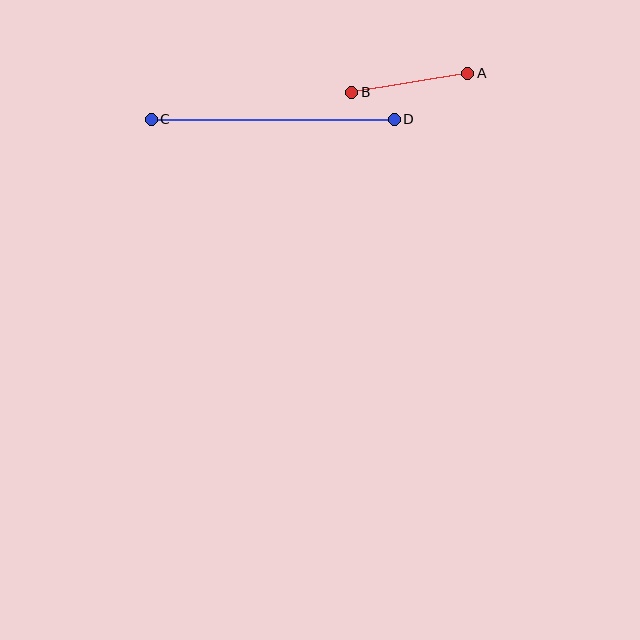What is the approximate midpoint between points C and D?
The midpoint is at approximately (273, 119) pixels.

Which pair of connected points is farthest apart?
Points C and D are farthest apart.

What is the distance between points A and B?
The distance is approximately 118 pixels.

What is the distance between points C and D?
The distance is approximately 243 pixels.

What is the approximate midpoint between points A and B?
The midpoint is at approximately (410, 83) pixels.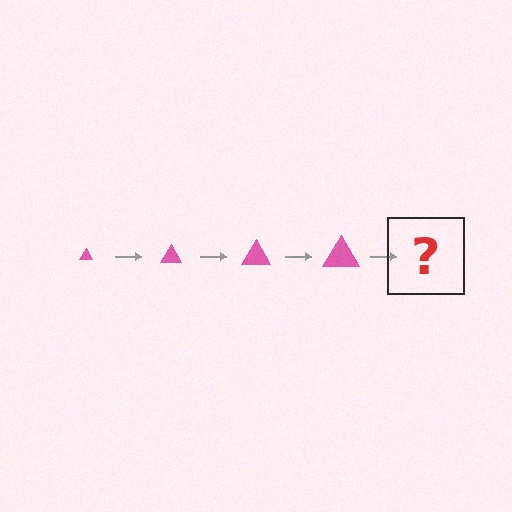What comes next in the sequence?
The next element should be a pink triangle, larger than the previous one.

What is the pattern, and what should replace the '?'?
The pattern is that the triangle gets progressively larger each step. The '?' should be a pink triangle, larger than the previous one.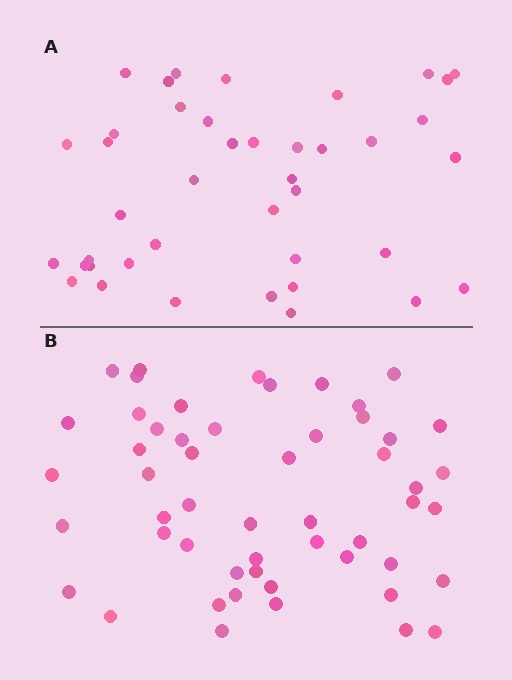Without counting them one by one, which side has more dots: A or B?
Region B (the bottom region) has more dots.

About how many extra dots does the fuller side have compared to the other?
Region B has roughly 12 or so more dots than region A.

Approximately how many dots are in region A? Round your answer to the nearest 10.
About 40 dots. (The exact count is 41, which rounds to 40.)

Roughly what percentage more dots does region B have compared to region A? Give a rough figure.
About 30% more.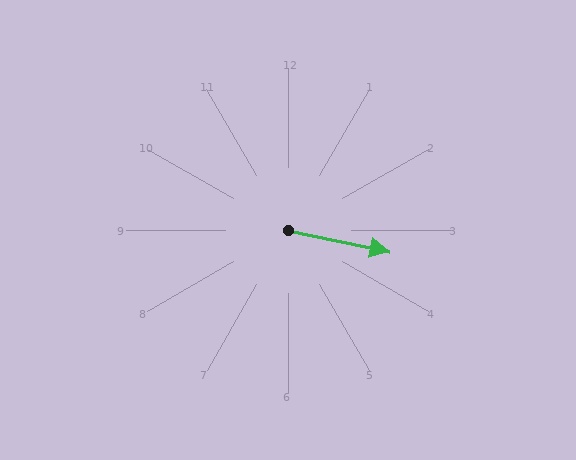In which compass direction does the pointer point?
East.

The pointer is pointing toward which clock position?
Roughly 3 o'clock.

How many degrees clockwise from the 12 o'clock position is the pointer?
Approximately 102 degrees.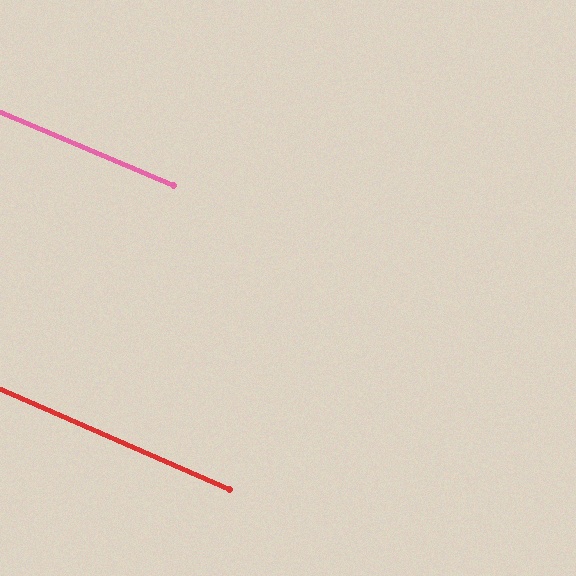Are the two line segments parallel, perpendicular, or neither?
Parallel — their directions differ by only 0.8°.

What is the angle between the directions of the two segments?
Approximately 1 degree.